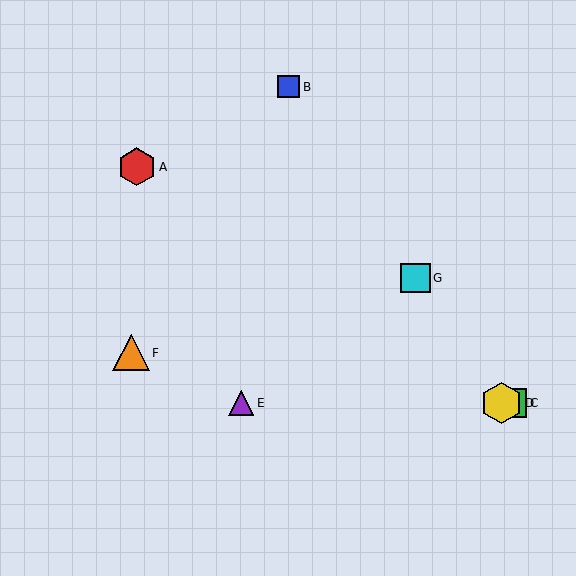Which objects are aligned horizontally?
Objects C, D, E are aligned horizontally.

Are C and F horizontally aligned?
No, C is at y≈403 and F is at y≈353.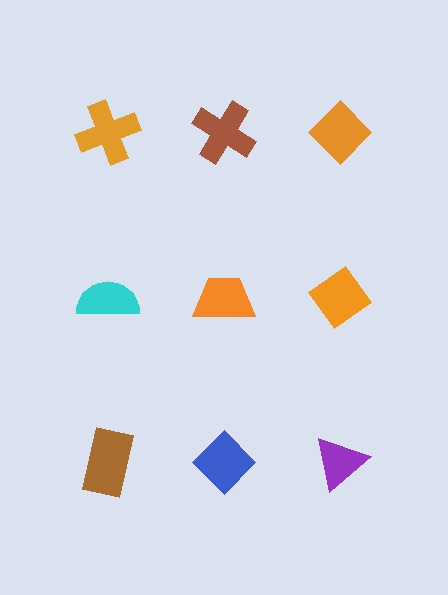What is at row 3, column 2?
A blue diamond.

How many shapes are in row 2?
3 shapes.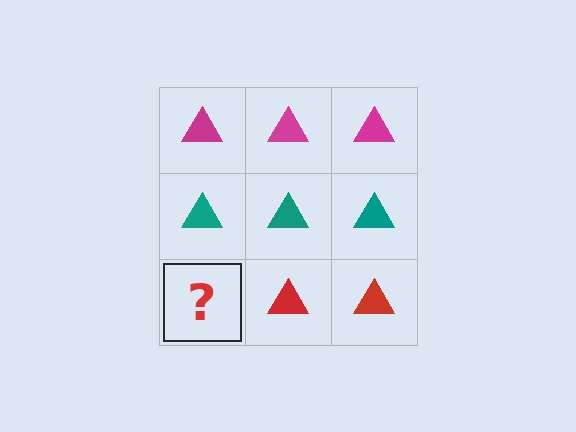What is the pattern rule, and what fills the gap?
The rule is that each row has a consistent color. The gap should be filled with a red triangle.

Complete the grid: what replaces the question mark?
The question mark should be replaced with a red triangle.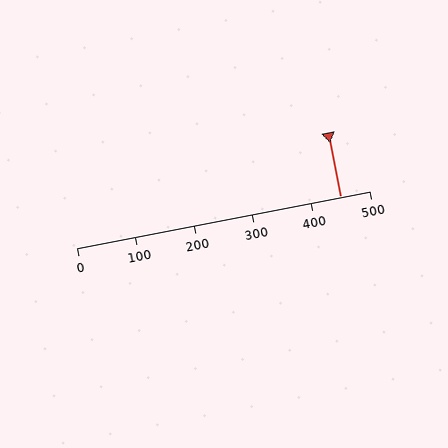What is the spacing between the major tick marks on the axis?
The major ticks are spaced 100 apart.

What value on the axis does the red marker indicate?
The marker indicates approximately 450.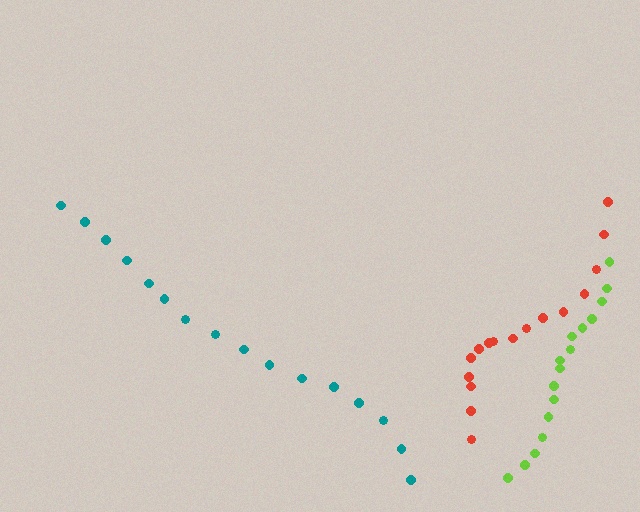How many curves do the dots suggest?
There are 3 distinct paths.